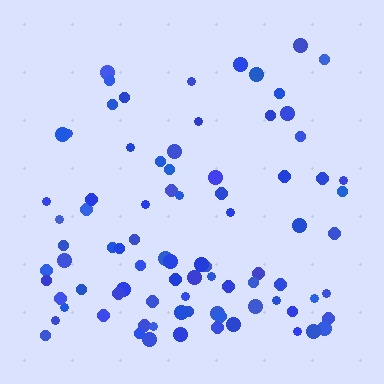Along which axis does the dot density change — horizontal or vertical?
Vertical.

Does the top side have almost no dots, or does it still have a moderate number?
Still a moderate number, just noticeably fewer than the bottom.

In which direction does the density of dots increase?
From top to bottom, with the bottom side densest.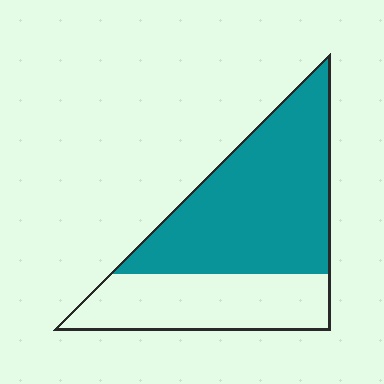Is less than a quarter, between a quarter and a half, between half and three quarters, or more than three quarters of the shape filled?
Between half and three quarters.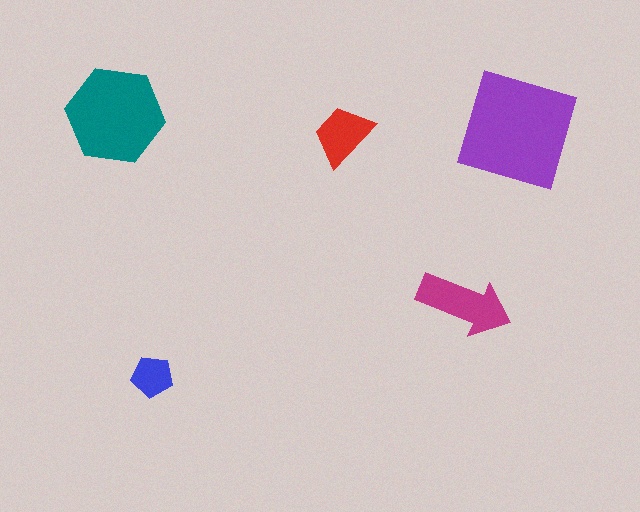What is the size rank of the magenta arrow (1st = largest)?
3rd.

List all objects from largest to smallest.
The purple square, the teal hexagon, the magenta arrow, the red trapezoid, the blue pentagon.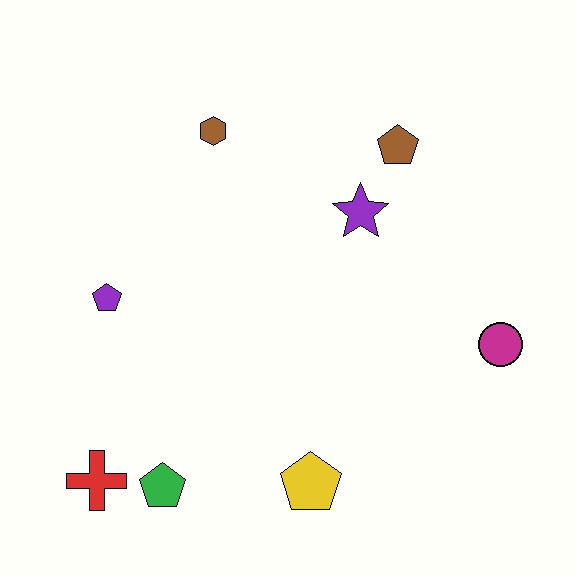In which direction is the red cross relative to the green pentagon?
The red cross is to the left of the green pentagon.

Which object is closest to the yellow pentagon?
The green pentagon is closest to the yellow pentagon.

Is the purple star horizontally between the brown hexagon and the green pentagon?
No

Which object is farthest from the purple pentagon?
The magenta circle is farthest from the purple pentagon.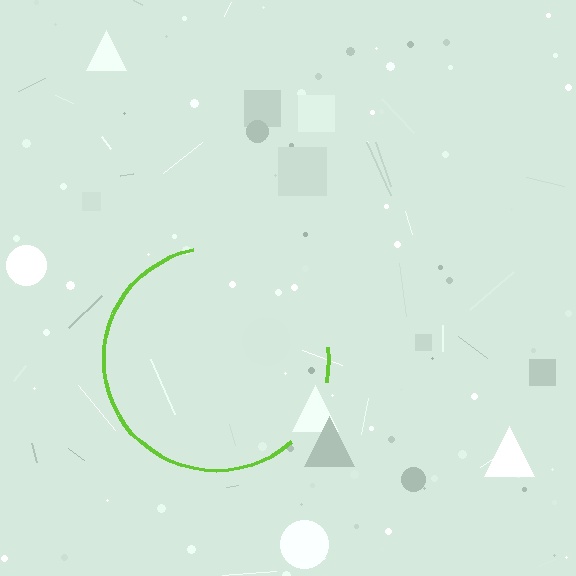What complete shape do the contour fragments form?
The contour fragments form a circle.